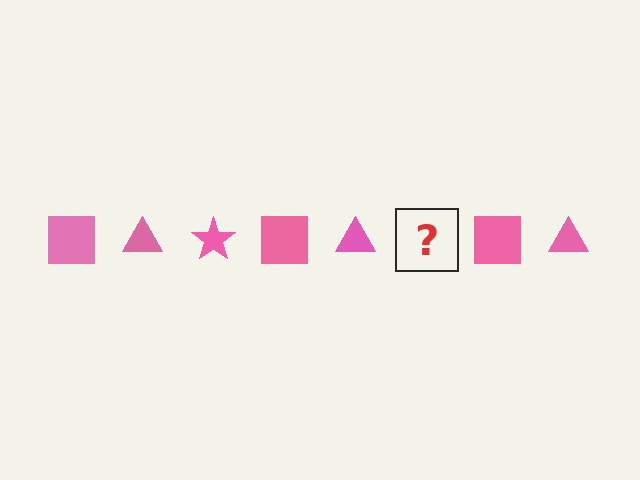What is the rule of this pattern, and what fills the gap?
The rule is that the pattern cycles through square, triangle, star shapes in pink. The gap should be filled with a pink star.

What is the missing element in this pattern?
The missing element is a pink star.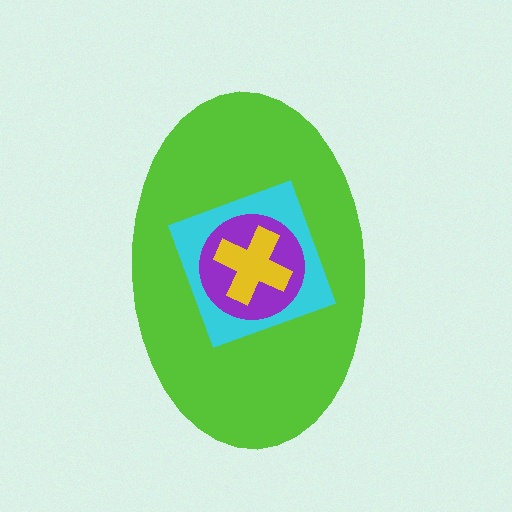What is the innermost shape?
The yellow cross.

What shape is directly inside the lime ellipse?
The cyan diamond.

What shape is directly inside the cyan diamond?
The purple circle.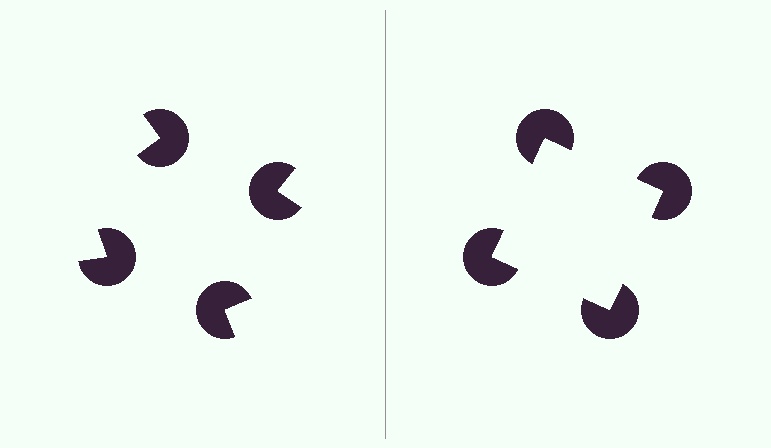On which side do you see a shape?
An illusory square appears on the right side. On the left side the wedge cuts are rotated, so no coherent shape forms.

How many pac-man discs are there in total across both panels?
8 — 4 on each side.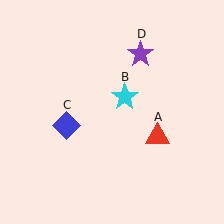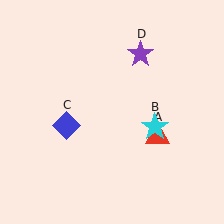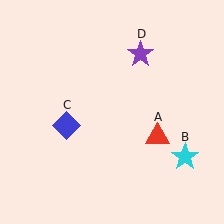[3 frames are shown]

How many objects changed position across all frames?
1 object changed position: cyan star (object B).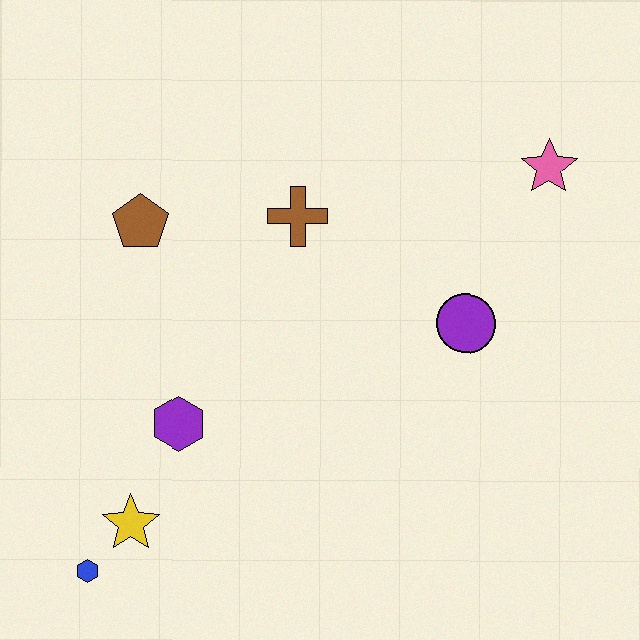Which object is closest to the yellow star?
The blue hexagon is closest to the yellow star.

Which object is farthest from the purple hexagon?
The pink star is farthest from the purple hexagon.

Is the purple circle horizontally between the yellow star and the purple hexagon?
No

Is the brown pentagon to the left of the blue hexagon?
No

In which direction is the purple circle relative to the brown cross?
The purple circle is to the right of the brown cross.